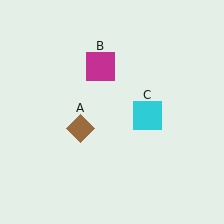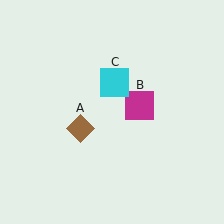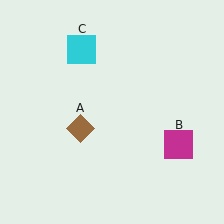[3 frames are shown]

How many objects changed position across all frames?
2 objects changed position: magenta square (object B), cyan square (object C).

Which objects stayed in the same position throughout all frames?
Brown diamond (object A) remained stationary.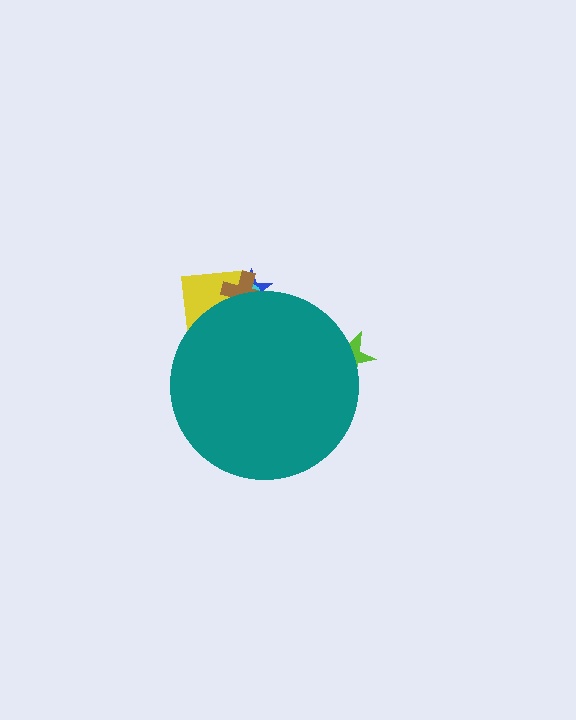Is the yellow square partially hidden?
Yes, the yellow square is partially hidden behind the teal circle.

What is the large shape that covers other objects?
A teal circle.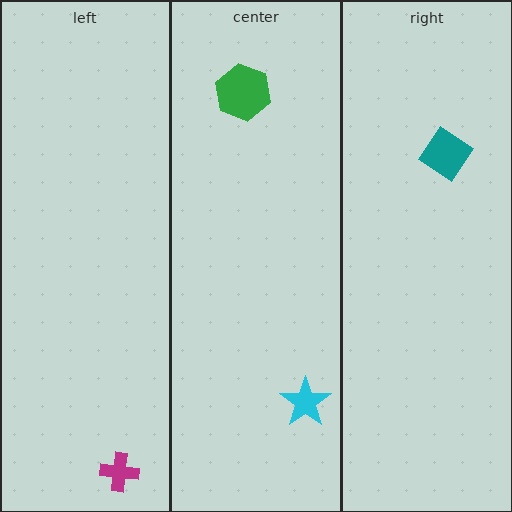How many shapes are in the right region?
1.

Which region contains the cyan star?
The center region.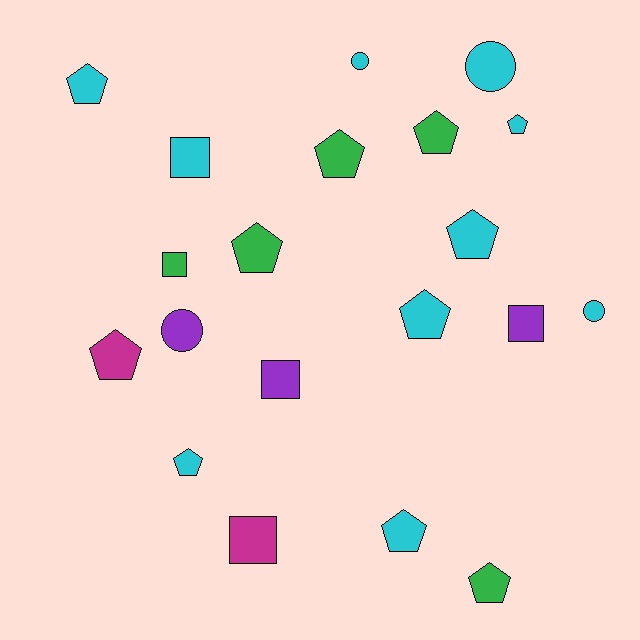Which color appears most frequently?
Cyan, with 10 objects.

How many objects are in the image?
There are 20 objects.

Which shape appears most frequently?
Pentagon, with 11 objects.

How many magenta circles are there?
There are no magenta circles.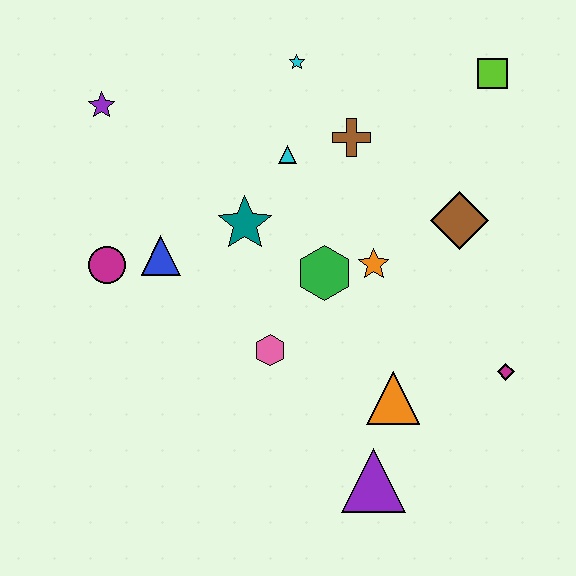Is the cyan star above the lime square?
Yes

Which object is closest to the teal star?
The cyan triangle is closest to the teal star.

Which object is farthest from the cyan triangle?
The purple triangle is farthest from the cyan triangle.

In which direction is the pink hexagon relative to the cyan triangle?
The pink hexagon is below the cyan triangle.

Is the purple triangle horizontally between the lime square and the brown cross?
Yes